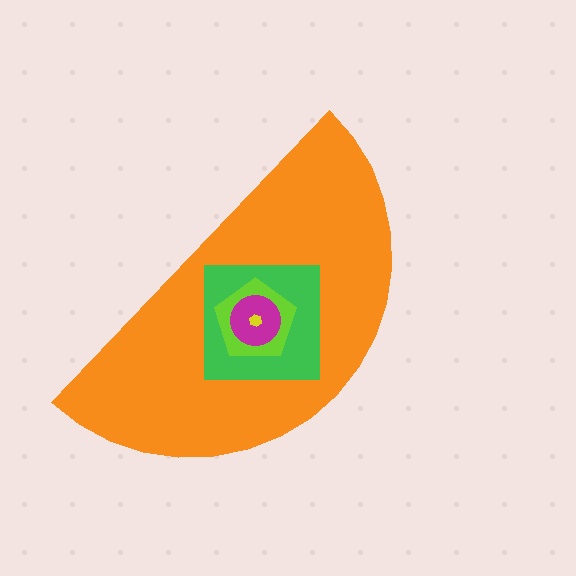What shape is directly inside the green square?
The lime pentagon.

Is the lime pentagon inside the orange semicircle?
Yes.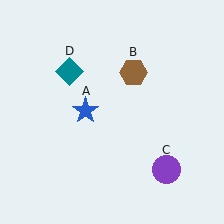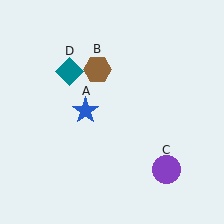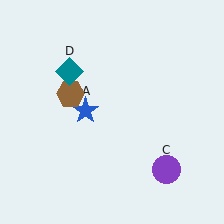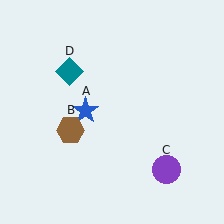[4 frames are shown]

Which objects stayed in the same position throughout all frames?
Blue star (object A) and purple circle (object C) and teal diamond (object D) remained stationary.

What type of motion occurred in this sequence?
The brown hexagon (object B) rotated counterclockwise around the center of the scene.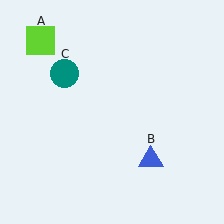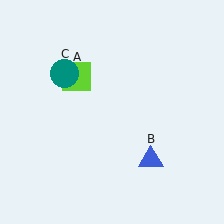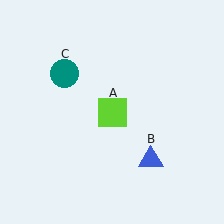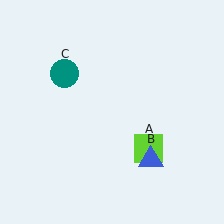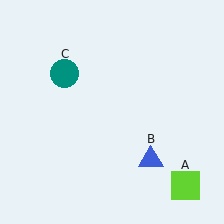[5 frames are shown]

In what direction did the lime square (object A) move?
The lime square (object A) moved down and to the right.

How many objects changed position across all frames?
1 object changed position: lime square (object A).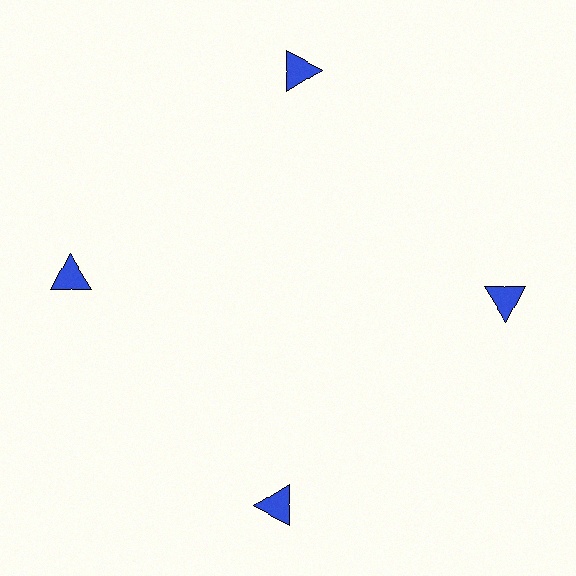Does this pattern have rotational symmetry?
Yes, this pattern has 4-fold rotational symmetry. It looks the same after rotating 90 degrees around the center.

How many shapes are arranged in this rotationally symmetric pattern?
There are 4 shapes, arranged in 4 groups of 1.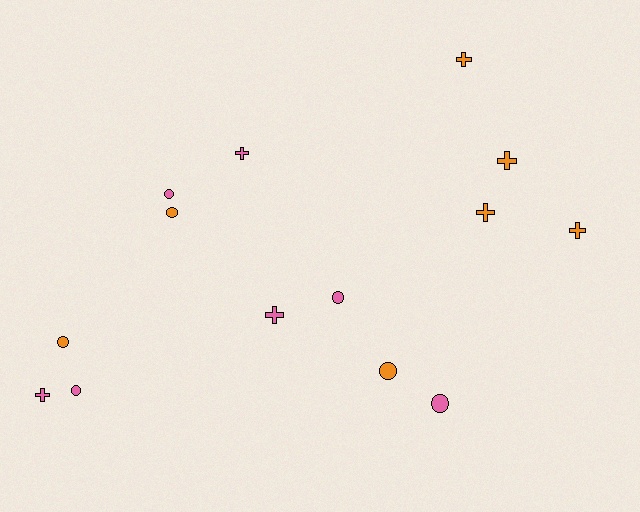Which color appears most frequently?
Orange, with 7 objects.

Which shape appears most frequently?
Cross, with 7 objects.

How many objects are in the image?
There are 14 objects.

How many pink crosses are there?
There are 3 pink crosses.